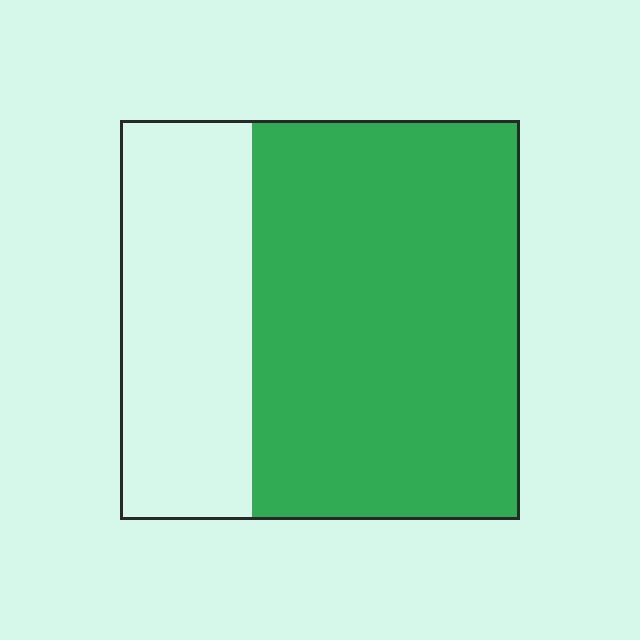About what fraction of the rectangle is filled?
About two thirds (2/3).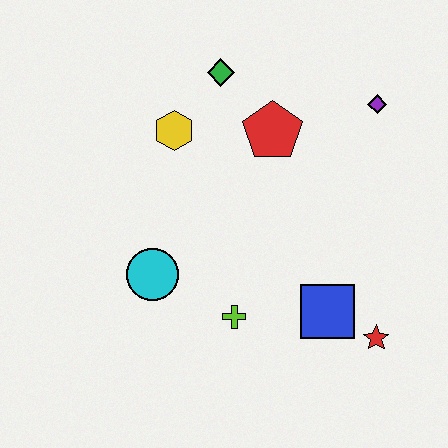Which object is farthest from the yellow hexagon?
The red star is farthest from the yellow hexagon.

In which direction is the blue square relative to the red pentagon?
The blue square is below the red pentagon.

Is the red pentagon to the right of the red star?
No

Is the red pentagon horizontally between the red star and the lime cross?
Yes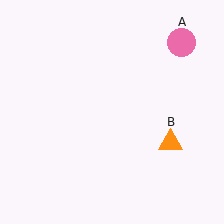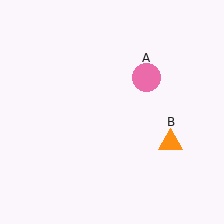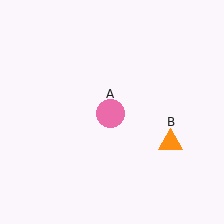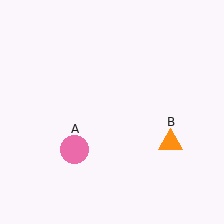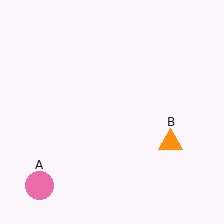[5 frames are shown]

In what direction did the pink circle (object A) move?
The pink circle (object A) moved down and to the left.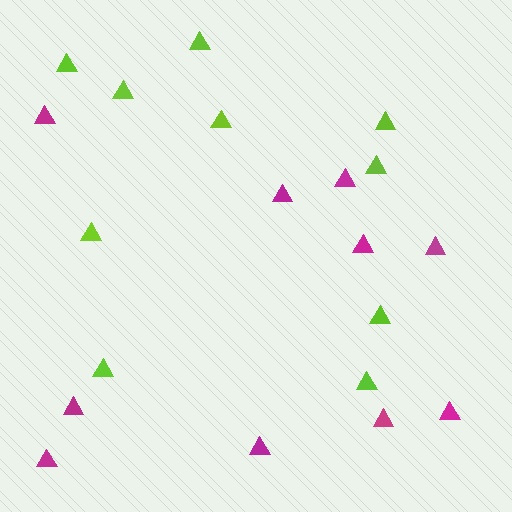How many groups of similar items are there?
There are 2 groups: one group of lime triangles (10) and one group of magenta triangles (10).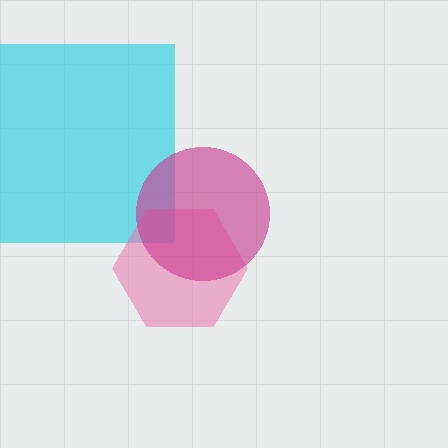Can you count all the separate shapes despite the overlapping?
Yes, there are 3 separate shapes.